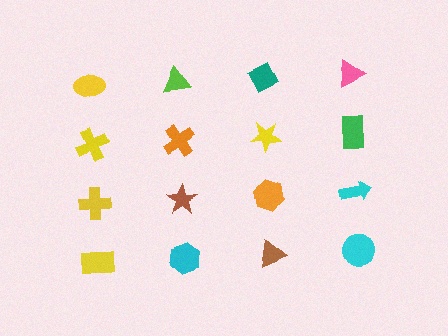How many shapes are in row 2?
4 shapes.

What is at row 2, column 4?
A green rectangle.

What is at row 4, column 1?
A yellow rectangle.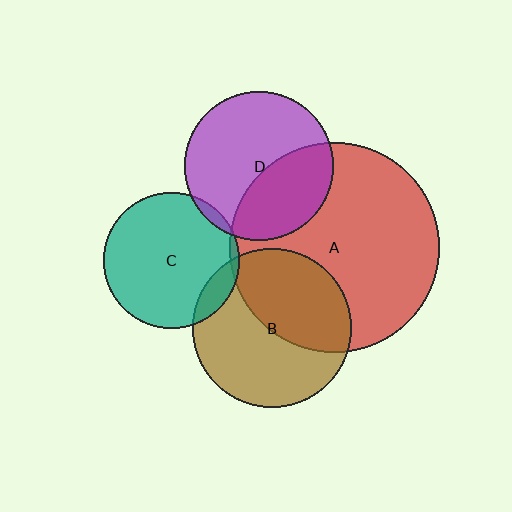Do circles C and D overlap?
Yes.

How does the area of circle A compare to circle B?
Approximately 1.7 times.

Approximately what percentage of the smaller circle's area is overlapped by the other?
Approximately 5%.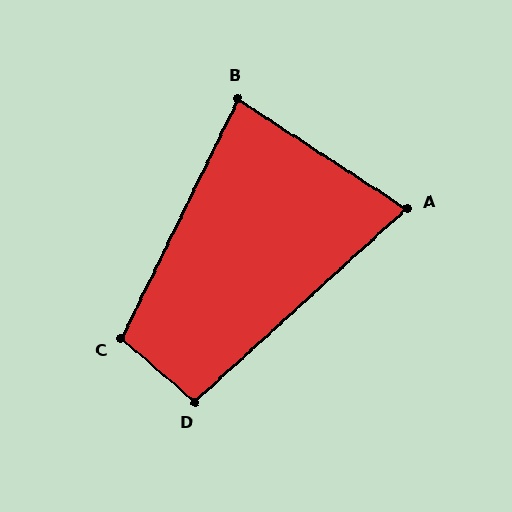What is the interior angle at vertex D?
Approximately 97 degrees (obtuse).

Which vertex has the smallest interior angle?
A, at approximately 75 degrees.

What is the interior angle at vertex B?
Approximately 83 degrees (acute).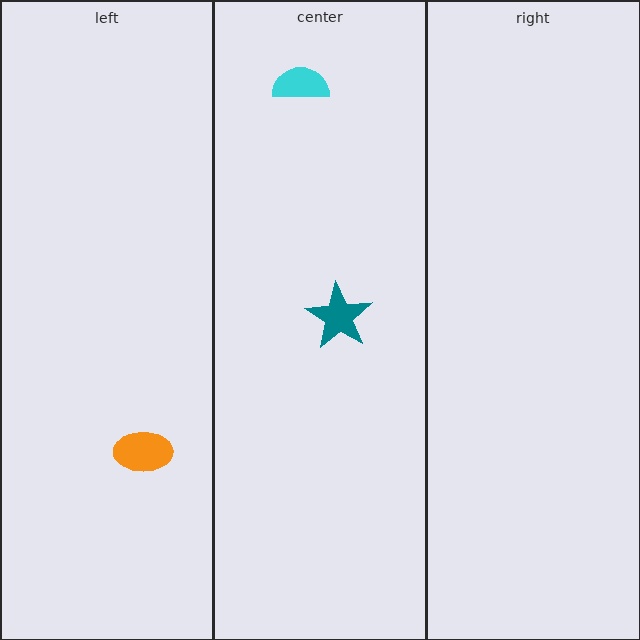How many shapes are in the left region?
1.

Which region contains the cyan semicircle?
The center region.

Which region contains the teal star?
The center region.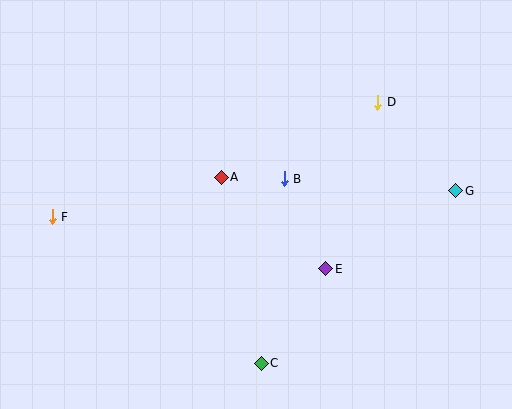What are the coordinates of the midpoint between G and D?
The midpoint between G and D is at (417, 147).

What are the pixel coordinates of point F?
Point F is at (52, 217).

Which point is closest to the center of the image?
Point B at (284, 179) is closest to the center.